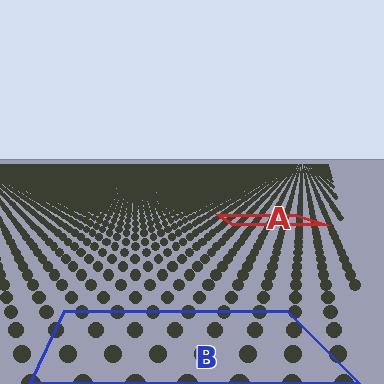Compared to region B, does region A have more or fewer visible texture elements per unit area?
Region A has more texture elements per unit area — they are packed more densely because it is farther away.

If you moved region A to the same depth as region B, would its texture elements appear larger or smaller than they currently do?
They would appear larger. At a closer depth, the same texture elements are projected at a bigger on-screen size.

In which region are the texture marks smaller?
The texture marks are smaller in region A, because it is farther away.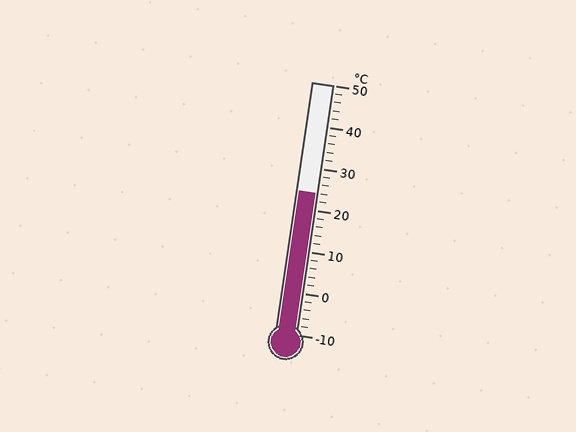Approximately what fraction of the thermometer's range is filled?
The thermometer is filled to approximately 55% of its range.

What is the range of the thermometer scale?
The thermometer scale ranges from -10°C to 50°C.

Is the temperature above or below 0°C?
The temperature is above 0°C.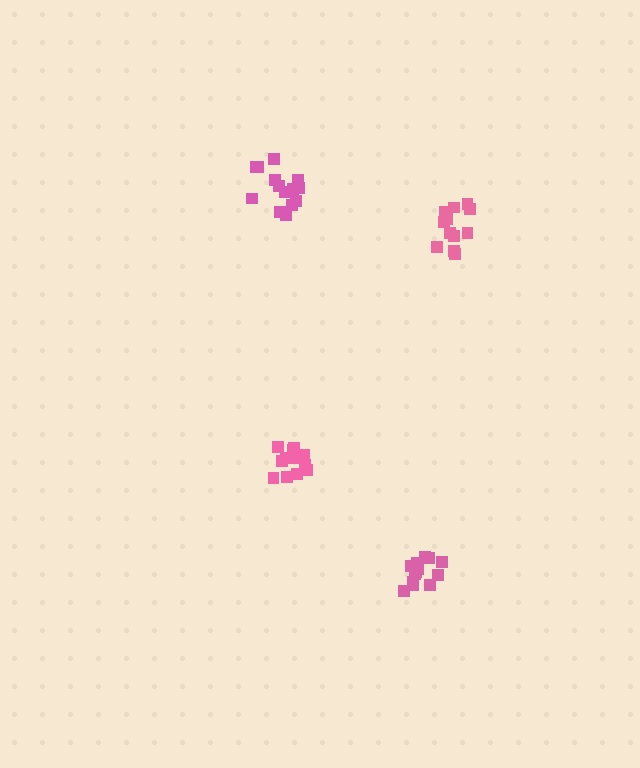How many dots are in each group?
Group 1: 14 dots, Group 2: 15 dots, Group 3: 13 dots, Group 4: 12 dots (54 total).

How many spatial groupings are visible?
There are 4 spatial groupings.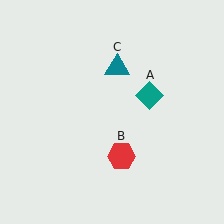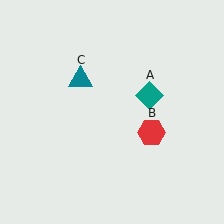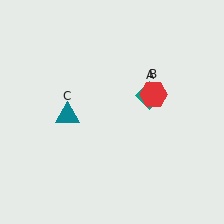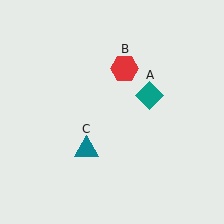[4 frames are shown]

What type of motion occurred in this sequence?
The red hexagon (object B), teal triangle (object C) rotated counterclockwise around the center of the scene.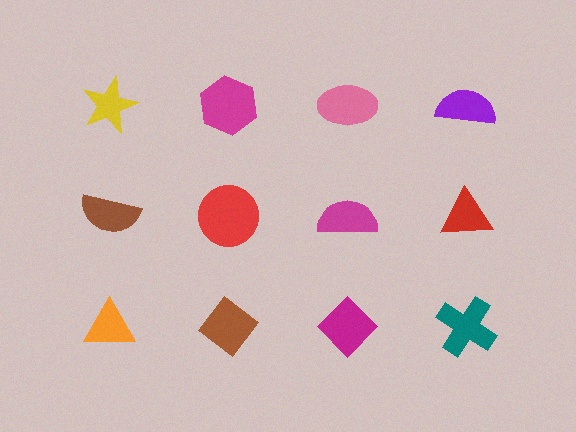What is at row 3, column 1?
An orange triangle.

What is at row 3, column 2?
A brown diamond.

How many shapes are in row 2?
4 shapes.